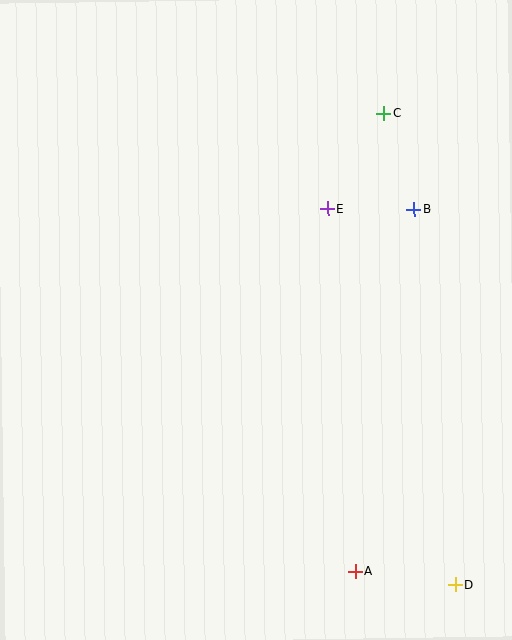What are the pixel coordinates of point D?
Point D is at (455, 585).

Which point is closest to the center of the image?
Point E at (328, 209) is closest to the center.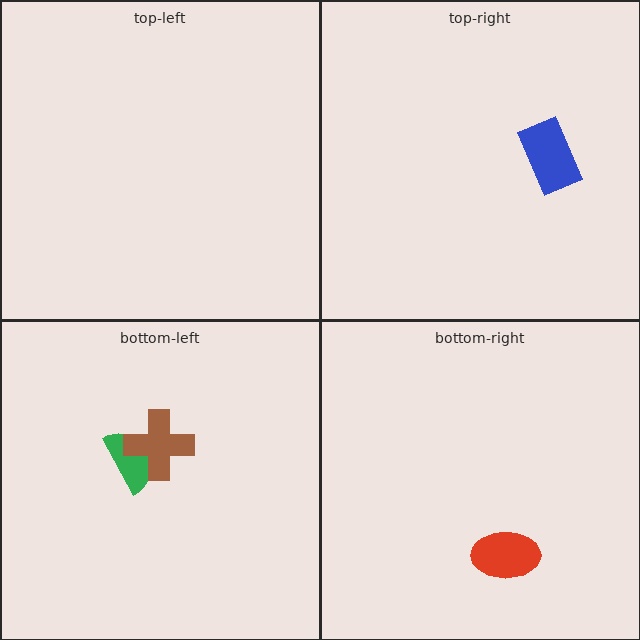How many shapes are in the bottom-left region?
2.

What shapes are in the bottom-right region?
The red ellipse.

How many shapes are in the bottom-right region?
1.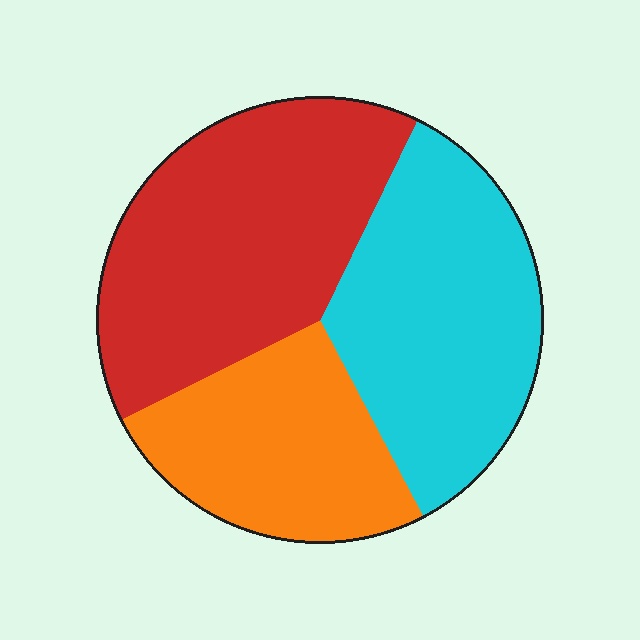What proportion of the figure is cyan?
Cyan covers around 35% of the figure.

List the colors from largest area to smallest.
From largest to smallest: red, cyan, orange.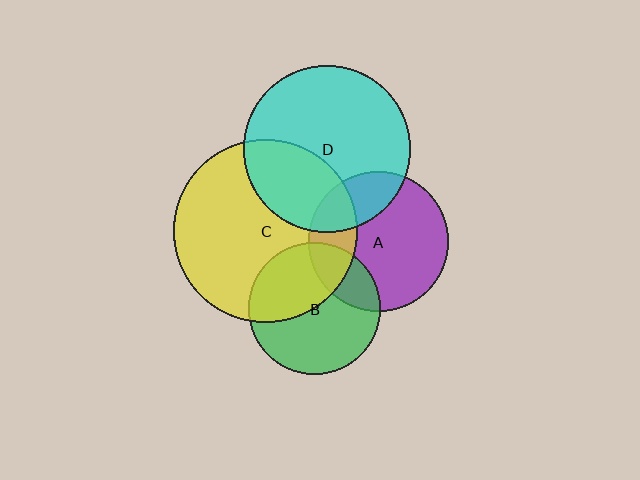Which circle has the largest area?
Circle C (yellow).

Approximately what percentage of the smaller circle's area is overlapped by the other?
Approximately 25%.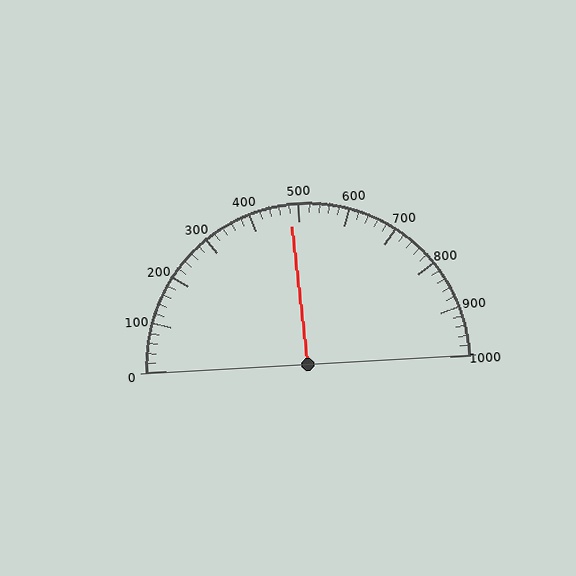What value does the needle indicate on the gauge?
The needle indicates approximately 480.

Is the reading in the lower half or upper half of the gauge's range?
The reading is in the lower half of the range (0 to 1000).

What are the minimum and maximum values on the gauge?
The gauge ranges from 0 to 1000.